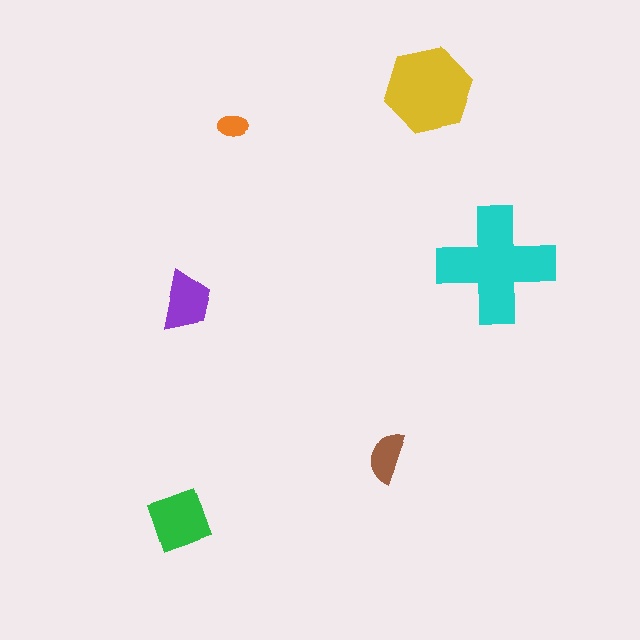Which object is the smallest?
The orange ellipse.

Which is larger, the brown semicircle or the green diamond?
The green diamond.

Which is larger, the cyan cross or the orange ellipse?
The cyan cross.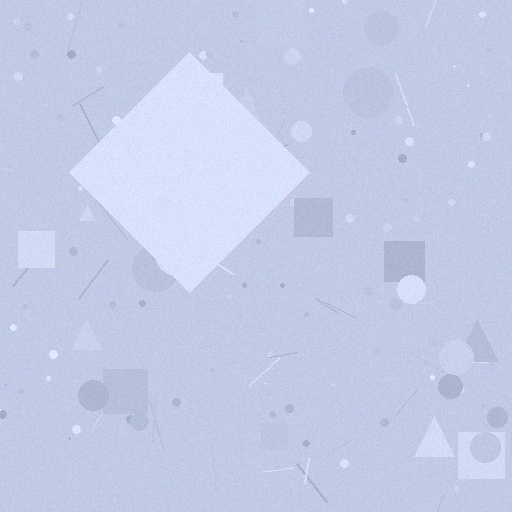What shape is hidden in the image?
A diamond is hidden in the image.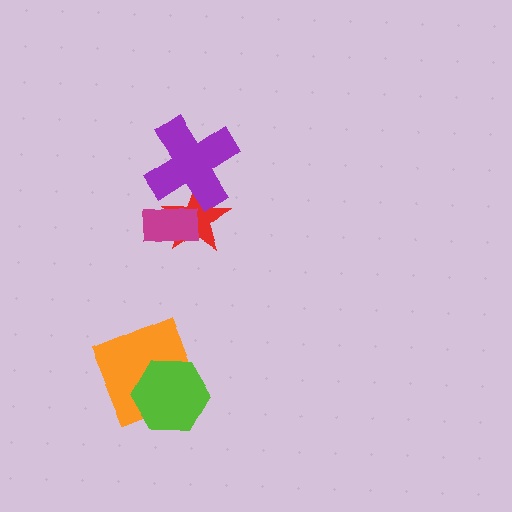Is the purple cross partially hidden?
Yes, it is partially covered by another shape.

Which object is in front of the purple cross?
The magenta rectangle is in front of the purple cross.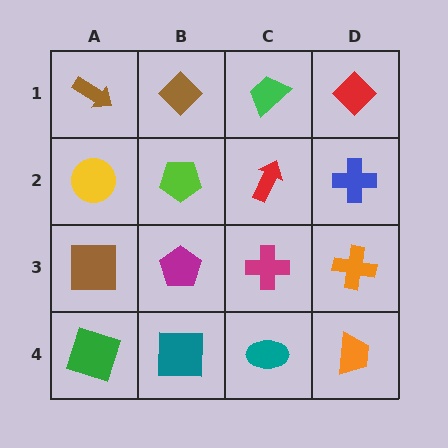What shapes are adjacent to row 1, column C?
A red arrow (row 2, column C), a brown diamond (row 1, column B), a red diamond (row 1, column D).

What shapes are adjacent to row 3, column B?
A lime pentagon (row 2, column B), a teal square (row 4, column B), a brown square (row 3, column A), a magenta cross (row 3, column C).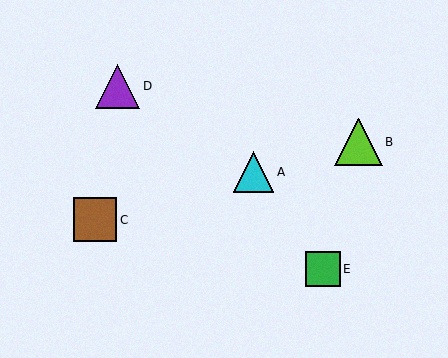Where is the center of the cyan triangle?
The center of the cyan triangle is at (253, 172).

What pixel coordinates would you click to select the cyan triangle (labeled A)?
Click at (253, 172) to select the cyan triangle A.